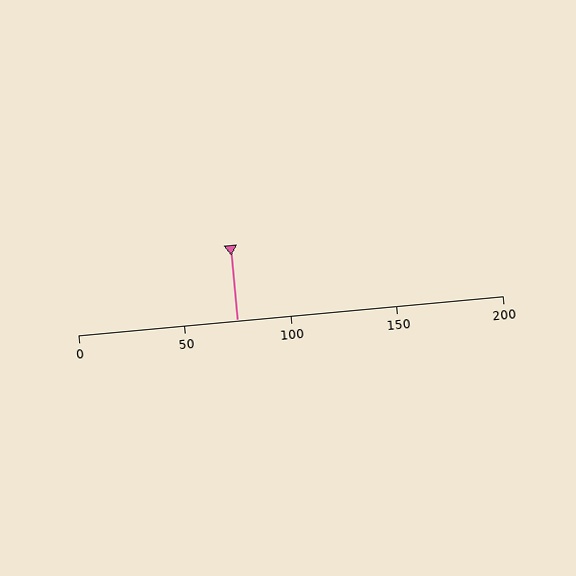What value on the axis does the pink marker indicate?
The marker indicates approximately 75.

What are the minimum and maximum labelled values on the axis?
The axis runs from 0 to 200.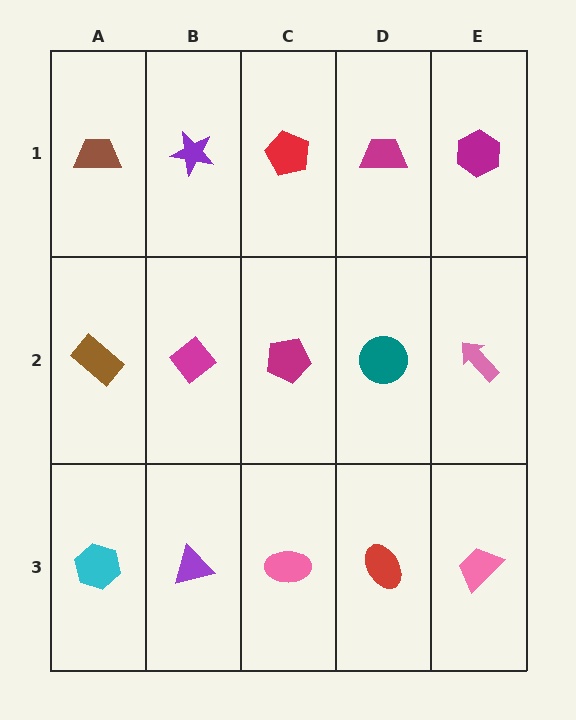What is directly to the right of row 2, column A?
A magenta diamond.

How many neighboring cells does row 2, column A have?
3.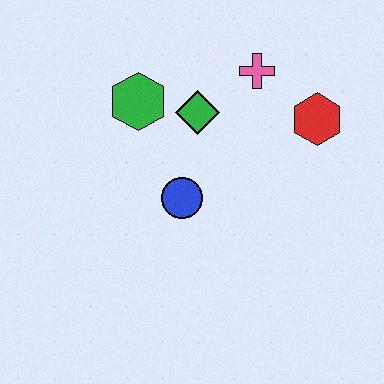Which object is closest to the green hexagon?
The green diamond is closest to the green hexagon.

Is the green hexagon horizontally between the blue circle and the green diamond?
No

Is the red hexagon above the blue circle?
Yes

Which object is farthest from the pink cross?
The blue circle is farthest from the pink cross.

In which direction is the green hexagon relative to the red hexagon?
The green hexagon is to the left of the red hexagon.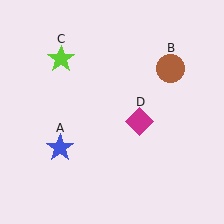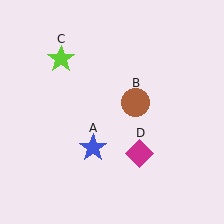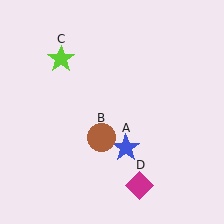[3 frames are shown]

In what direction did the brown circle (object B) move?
The brown circle (object B) moved down and to the left.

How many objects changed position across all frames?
3 objects changed position: blue star (object A), brown circle (object B), magenta diamond (object D).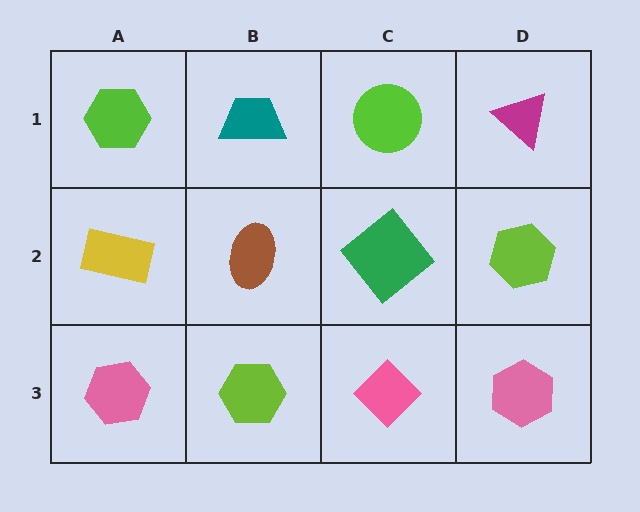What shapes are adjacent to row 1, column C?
A green diamond (row 2, column C), a teal trapezoid (row 1, column B), a magenta triangle (row 1, column D).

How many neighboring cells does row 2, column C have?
4.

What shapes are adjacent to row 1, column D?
A lime hexagon (row 2, column D), a lime circle (row 1, column C).